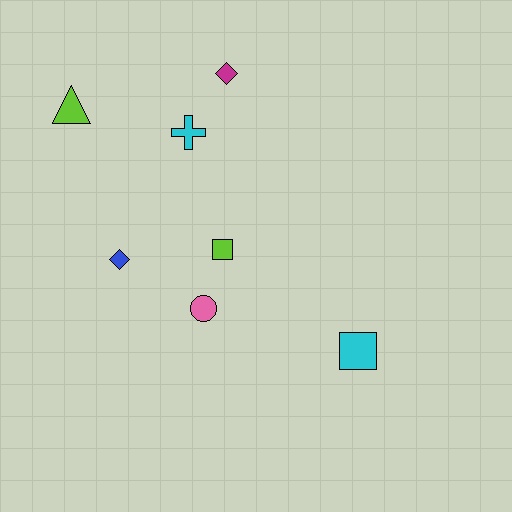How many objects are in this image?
There are 7 objects.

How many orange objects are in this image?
There are no orange objects.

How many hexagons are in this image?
There are no hexagons.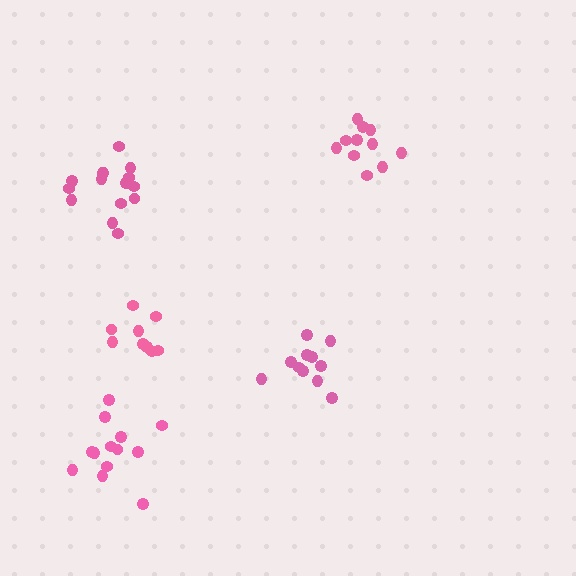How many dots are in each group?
Group 1: 9 dots, Group 2: 11 dots, Group 3: 13 dots, Group 4: 11 dots, Group 5: 15 dots (59 total).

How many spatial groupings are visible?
There are 5 spatial groupings.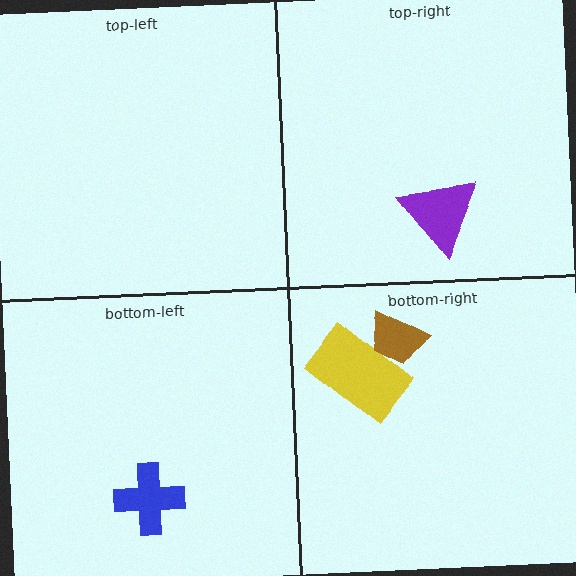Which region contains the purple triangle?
The top-right region.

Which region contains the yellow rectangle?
The bottom-right region.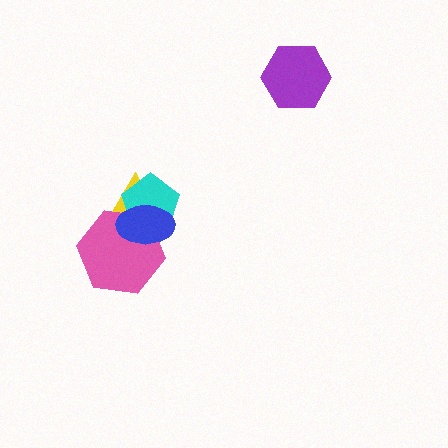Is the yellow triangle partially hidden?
Yes, it is partially covered by another shape.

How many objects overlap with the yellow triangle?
3 objects overlap with the yellow triangle.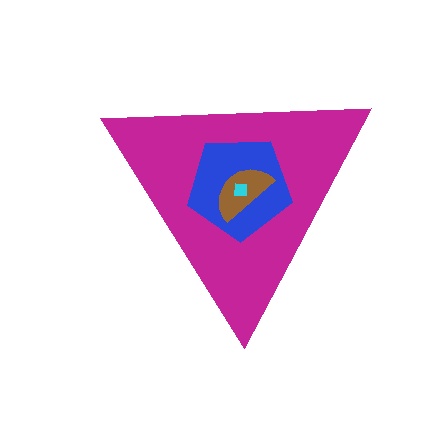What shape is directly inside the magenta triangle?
The blue pentagon.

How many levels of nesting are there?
4.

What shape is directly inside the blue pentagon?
The brown semicircle.